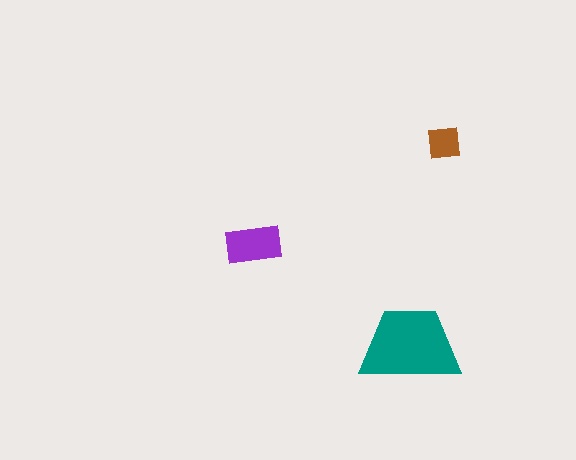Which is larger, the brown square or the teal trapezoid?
The teal trapezoid.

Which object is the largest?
The teal trapezoid.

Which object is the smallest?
The brown square.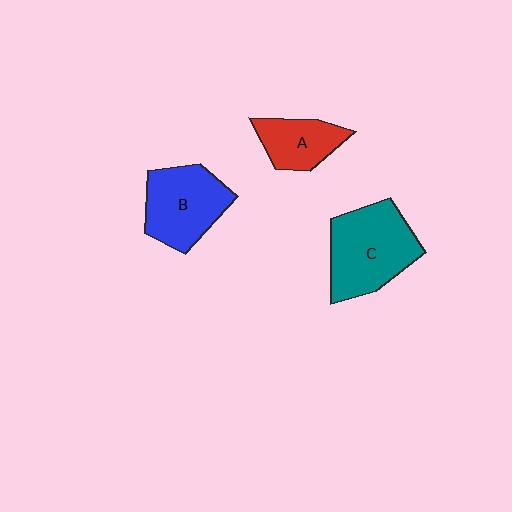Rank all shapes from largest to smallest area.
From largest to smallest: C (teal), B (blue), A (red).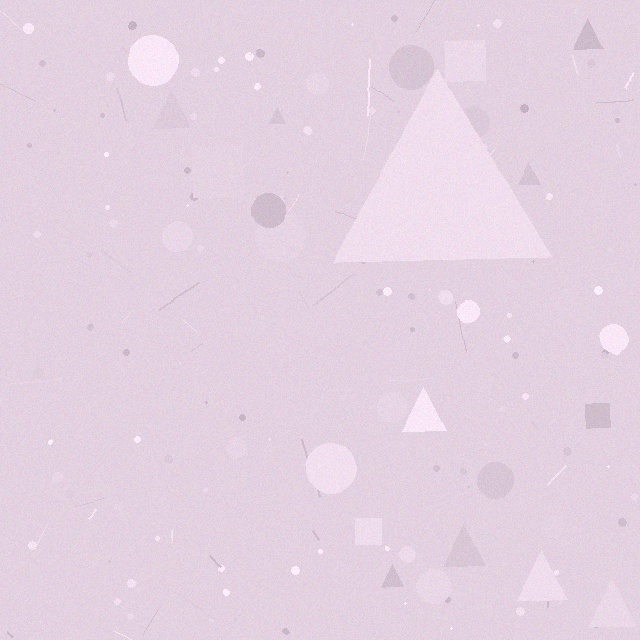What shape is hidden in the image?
A triangle is hidden in the image.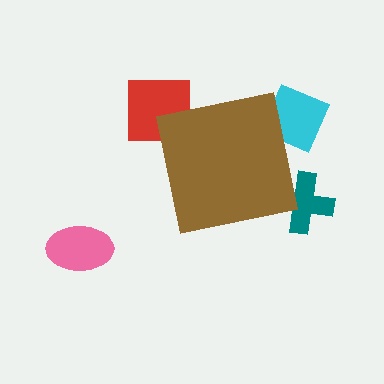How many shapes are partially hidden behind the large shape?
3 shapes are partially hidden.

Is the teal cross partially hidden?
Yes, the teal cross is partially hidden behind the brown square.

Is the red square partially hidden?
Yes, the red square is partially hidden behind the brown square.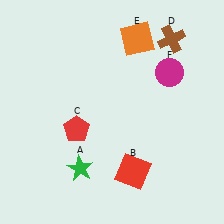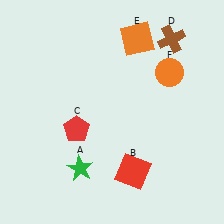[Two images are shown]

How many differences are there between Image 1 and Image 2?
There is 1 difference between the two images.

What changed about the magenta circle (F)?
In Image 1, F is magenta. In Image 2, it changed to orange.